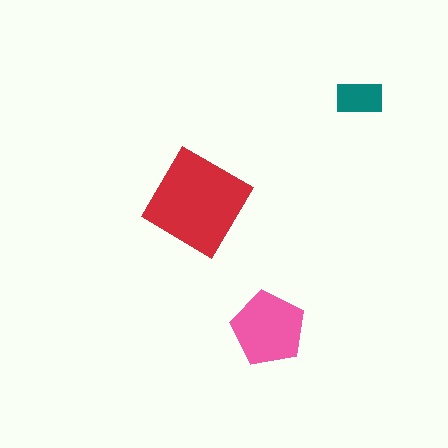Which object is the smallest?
The teal rectangle.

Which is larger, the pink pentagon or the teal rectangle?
The pink pentagon.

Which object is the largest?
The red diamond.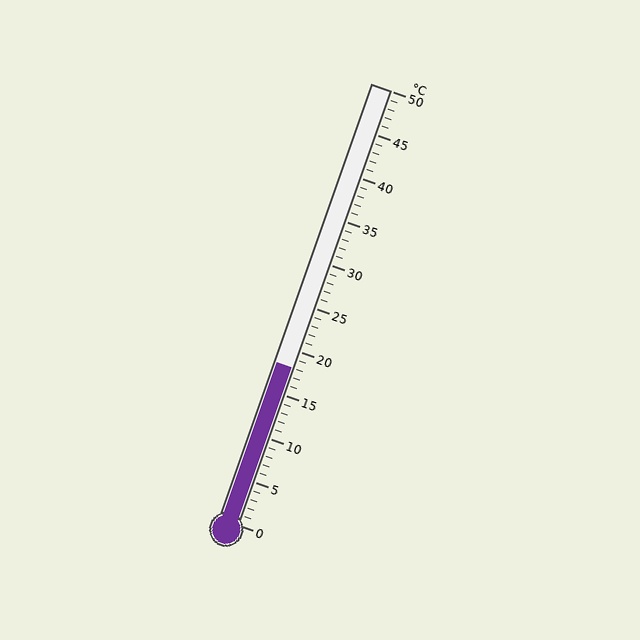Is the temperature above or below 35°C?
The temperature is below 35°C.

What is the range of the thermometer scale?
The thermometer scale ranges from 0°C to 50°C.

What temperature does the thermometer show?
The thermometer shows approximately 18°C.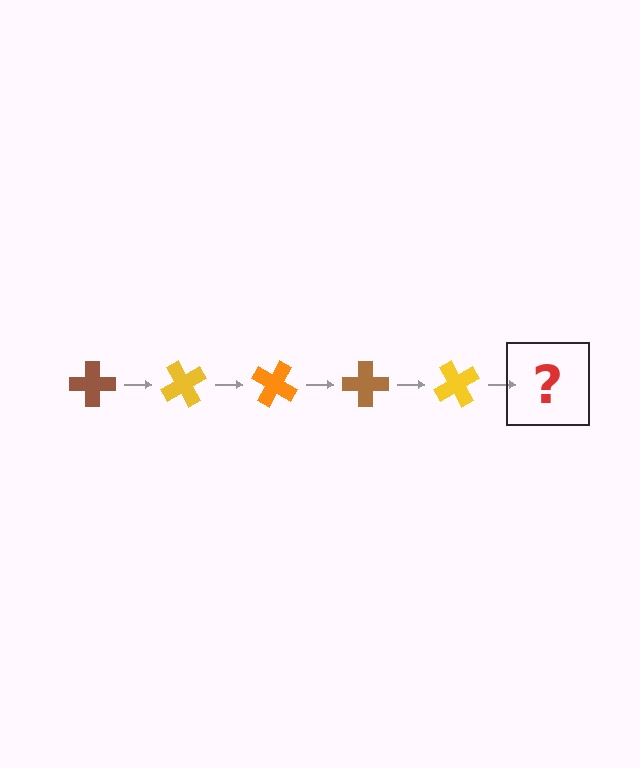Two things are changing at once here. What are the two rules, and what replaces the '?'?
The two rules are that it rotates 60 degrees each step and the color cycles through brown, yellow, and orange. The '?' should be an orange cross, rotated 300 degrees from the start.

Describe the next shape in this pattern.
It should be an orange cross, rotated 300 degrees from the start.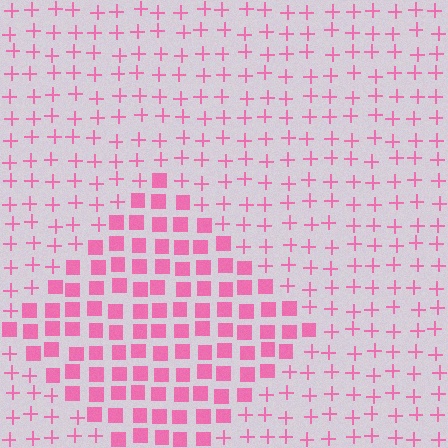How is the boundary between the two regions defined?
The boundary is defined by a change in element shape: squares inside vs. plus signs outside. All elements share the same color and spacing.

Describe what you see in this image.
The image is filled with small pink elements arranged in a uniform grid. A diamond-shaped region contains squares, while the surrounding area contains plus signs. The boundary is defined purely by the change in element shape.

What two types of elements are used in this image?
The image uses squares inside the diamond region and plus signs outside it.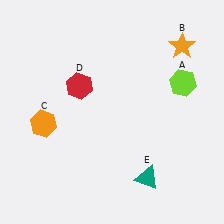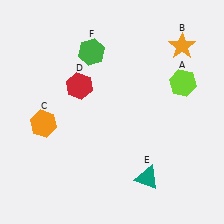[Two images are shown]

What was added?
A green hexagon (F) was added in Image 2.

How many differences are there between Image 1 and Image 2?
There is 1 difference between the two images.